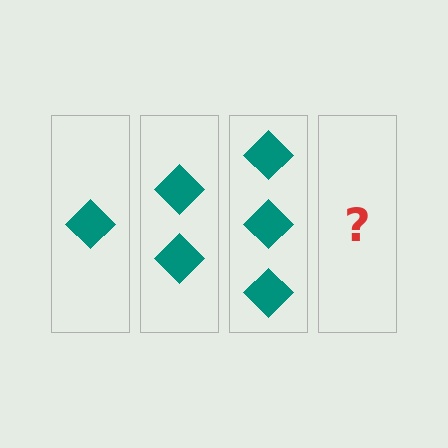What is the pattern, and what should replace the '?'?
The pattern is that each step adds one more diamond. The '?' should be 4 diamonds.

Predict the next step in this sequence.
The next step is 4 diamonds.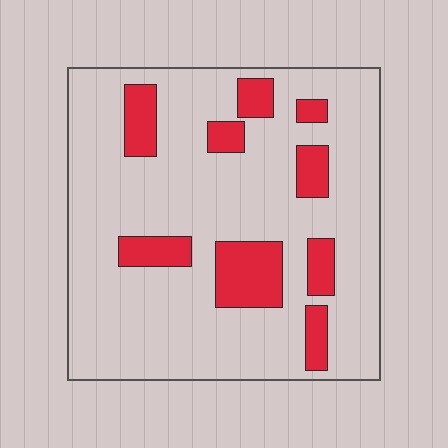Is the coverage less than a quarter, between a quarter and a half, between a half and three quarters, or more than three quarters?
Less than a quarter.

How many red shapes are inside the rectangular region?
9.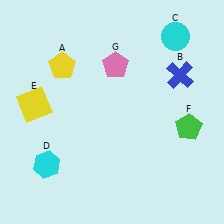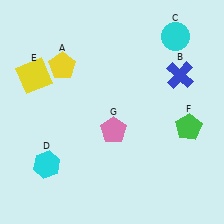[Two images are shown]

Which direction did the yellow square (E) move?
The yellow square (E) moved up.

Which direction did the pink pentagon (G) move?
The pink pentagon (G) moved down.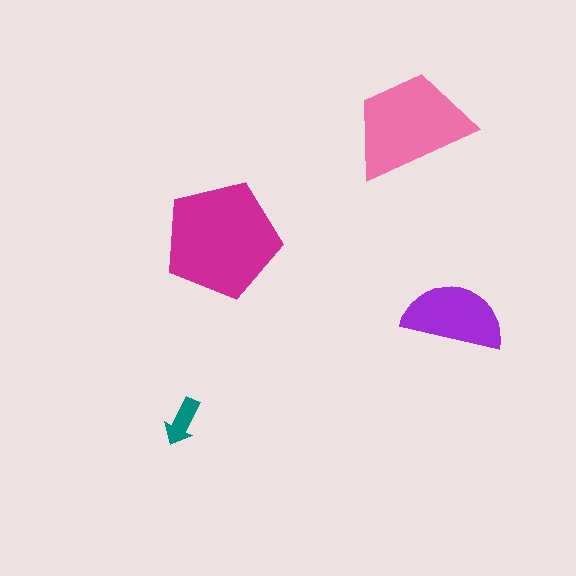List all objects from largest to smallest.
The magenta pentagon, the pink trapezoid, the purple semicircle, the teal arrow.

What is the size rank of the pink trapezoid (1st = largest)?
2nd.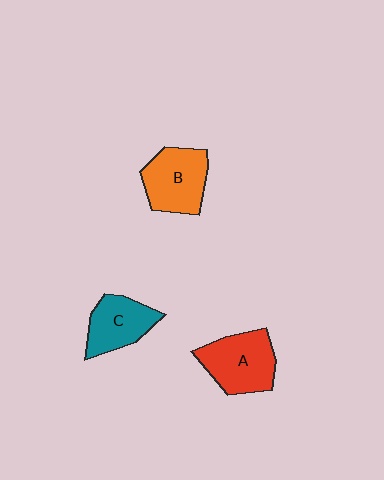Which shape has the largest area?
Shape A (red).